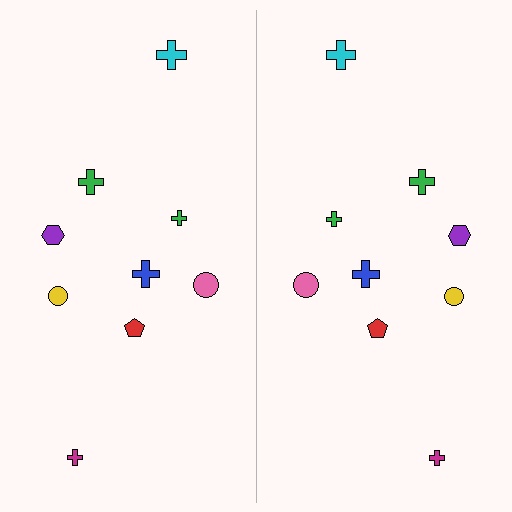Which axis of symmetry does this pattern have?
The pattern has a vertical axis of symmetry running through the center of the image.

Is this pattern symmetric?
Yes, this pattern has bilateral (reflection) symmetry.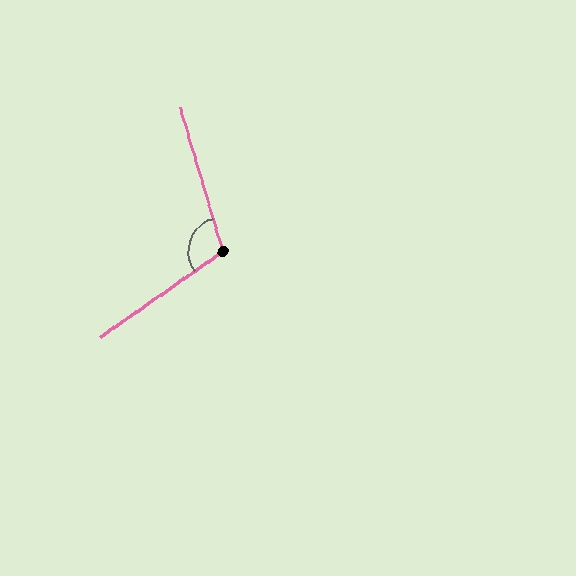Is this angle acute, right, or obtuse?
It is obtuse.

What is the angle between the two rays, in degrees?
Approximately 109 degrees.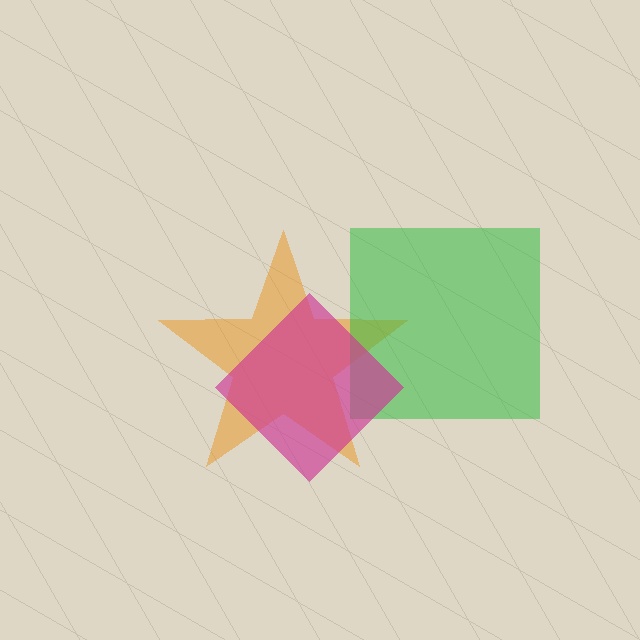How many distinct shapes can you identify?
There are 3 distinct shapes: an orange star, a green square, a magenta diamond.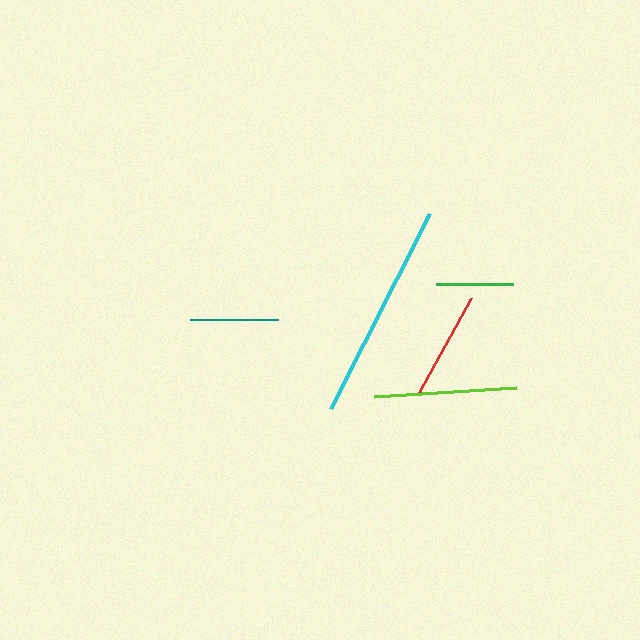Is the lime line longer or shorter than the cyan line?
The cyan line is longer than the lime line.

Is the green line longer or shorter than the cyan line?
The cyan line is longer than the green line.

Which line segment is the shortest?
The green line is the shortest at approximately 77 pixels.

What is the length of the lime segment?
The lime segment is approximately 143 pixels long.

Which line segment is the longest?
The cyan line is the longest at approximately 219 pixels.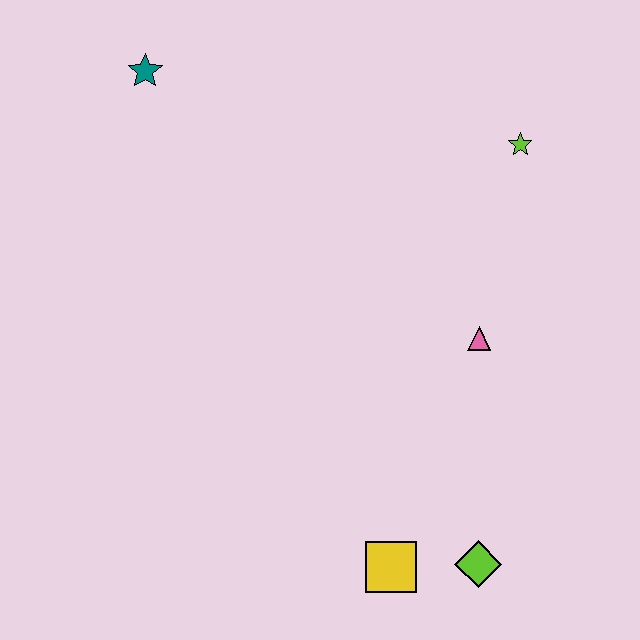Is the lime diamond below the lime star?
Yes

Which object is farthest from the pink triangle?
The teal star is farthest from the pink triangle.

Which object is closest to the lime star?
The pink triangle is closest to the lime star.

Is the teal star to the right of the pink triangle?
No